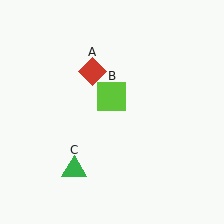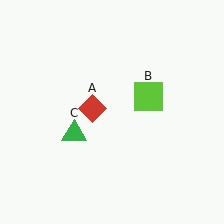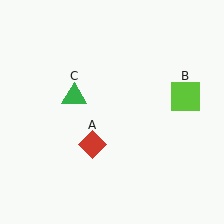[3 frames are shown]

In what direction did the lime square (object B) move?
The lime square (object B) moved right.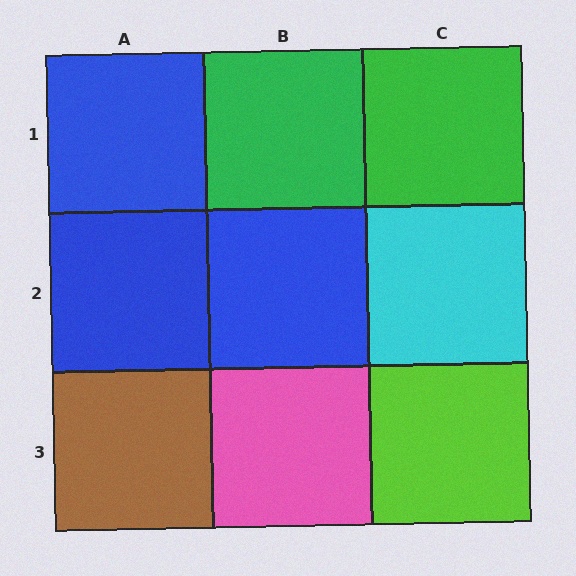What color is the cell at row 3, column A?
Brown.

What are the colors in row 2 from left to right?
Blue, blue, cyan.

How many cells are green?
2 cells are green.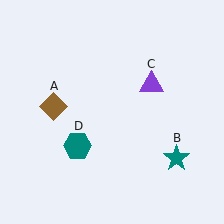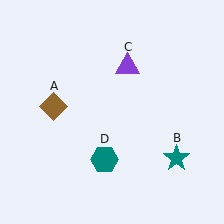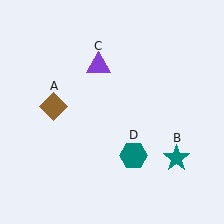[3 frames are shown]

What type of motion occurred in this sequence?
The purple triangle (object C), teal hexagon (object D) rotated counterclockwise around the center of the scene.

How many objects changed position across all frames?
2 objects changed position: purple triangle (object C), teal hexagon (object D).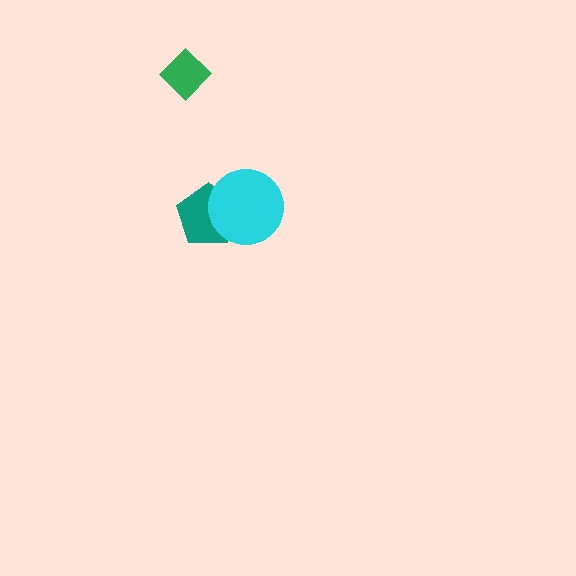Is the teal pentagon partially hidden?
Yes, it is partially covered by another shape.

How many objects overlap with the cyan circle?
1 object overlaps with the cyan circle.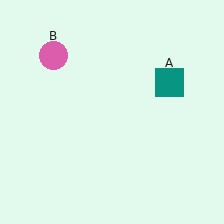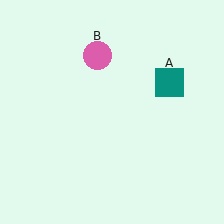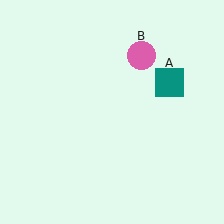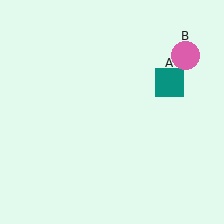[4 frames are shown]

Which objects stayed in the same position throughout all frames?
Teal square (object A) remained stationary.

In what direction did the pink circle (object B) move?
The pink circle (object B) moved right.